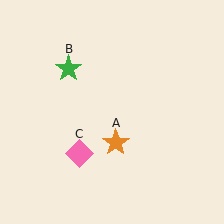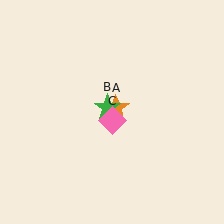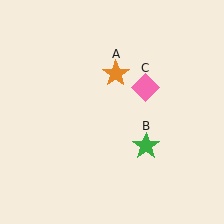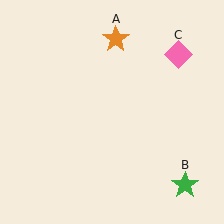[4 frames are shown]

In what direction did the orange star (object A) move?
The orange star (object A) moved up.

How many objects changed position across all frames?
3 objects changed position: orange star (object A), green star (object B), pink diamond (object C).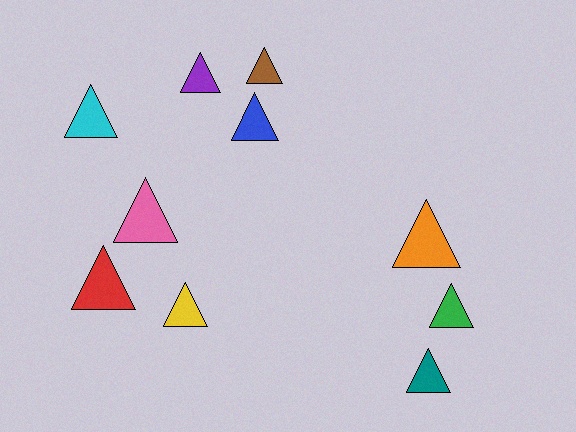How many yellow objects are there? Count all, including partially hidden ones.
There is 1 yellow object.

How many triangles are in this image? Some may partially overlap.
There are 10 triangles.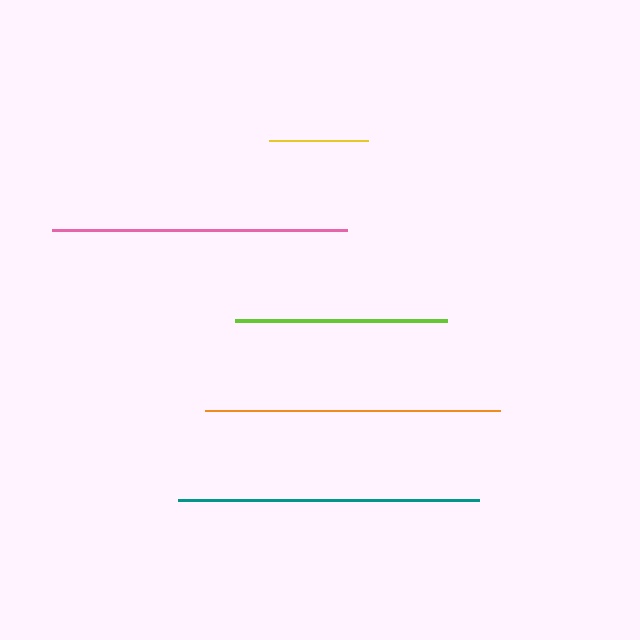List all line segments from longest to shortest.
From longest to shortest: teal, orange, pink, lime, yellow.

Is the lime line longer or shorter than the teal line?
The teal line is longer than the lime line.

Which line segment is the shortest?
The yellow line is the shortest at approximately 100 pixels.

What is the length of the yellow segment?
The yellow segment is approximately 100 pixels long.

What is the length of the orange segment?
The orange segment is approximately 295 pixels long.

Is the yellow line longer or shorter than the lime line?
The lime line is longer than the yellow line.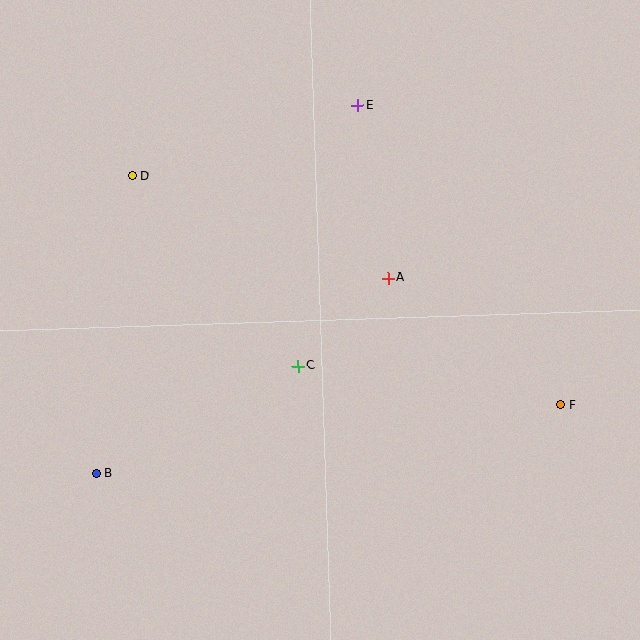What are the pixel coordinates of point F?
Point F is at (561, 405).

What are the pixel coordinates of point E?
Point E is at (358, 105).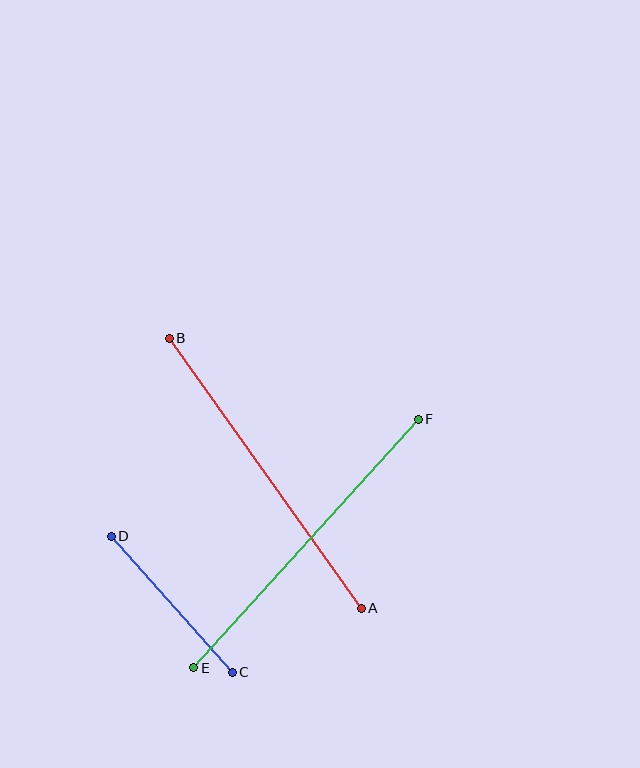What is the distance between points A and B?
The distance is approximately 331 pixels.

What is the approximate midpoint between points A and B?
The midpoint is at approximately (265, 473) pixels.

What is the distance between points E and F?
The distance is approximately 335 pixels.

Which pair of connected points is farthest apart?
Points E and F are farthest apart.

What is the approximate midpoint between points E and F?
The midpoint is at approximately (306, 543) pixels.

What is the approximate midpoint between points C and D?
The midpoint is at approximately (172, 604) pixels.